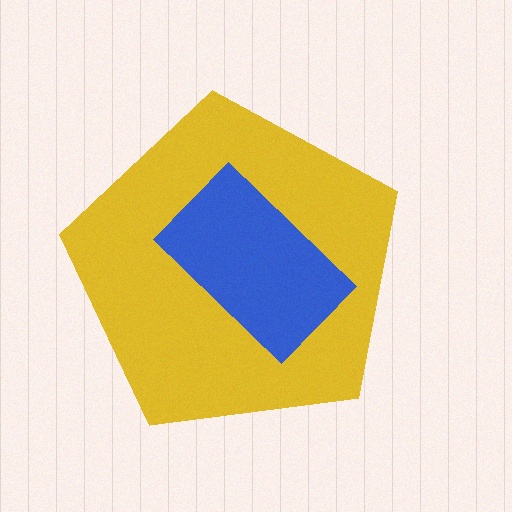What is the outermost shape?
The yellow pentagon.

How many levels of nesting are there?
2.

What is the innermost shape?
The blue rectangle.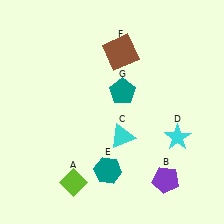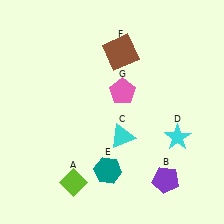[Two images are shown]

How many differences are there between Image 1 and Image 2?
There is 1 difference between the two images.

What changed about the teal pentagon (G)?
In Image 1, G is teal. In Image 2, it changed to pink.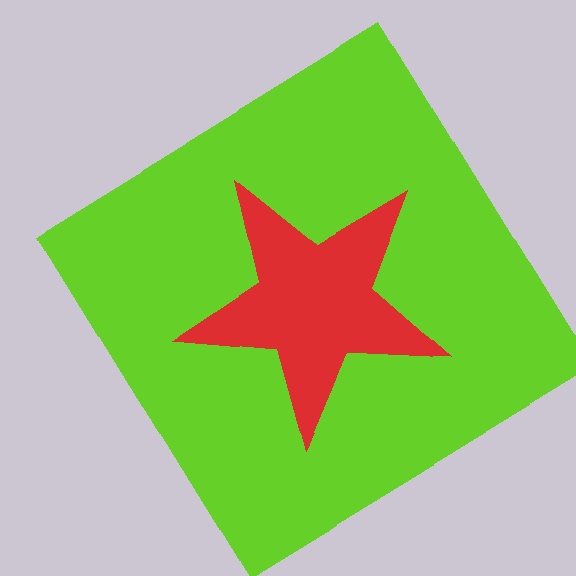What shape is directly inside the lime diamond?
The red star.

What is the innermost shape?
The red star.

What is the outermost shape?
The lime diamond.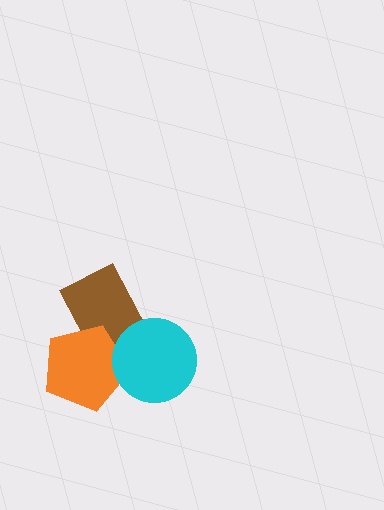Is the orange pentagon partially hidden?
Yes, it is partially covered by another shape.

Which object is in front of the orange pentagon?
The cyan circle is in front of the orange pentagon.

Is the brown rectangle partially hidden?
Yes, it is partially covered by another shape.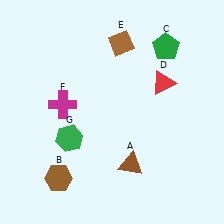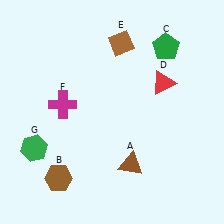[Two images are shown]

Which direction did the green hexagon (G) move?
The green hexagon (G) moved left.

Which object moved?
The green hexagon (G) moved left.